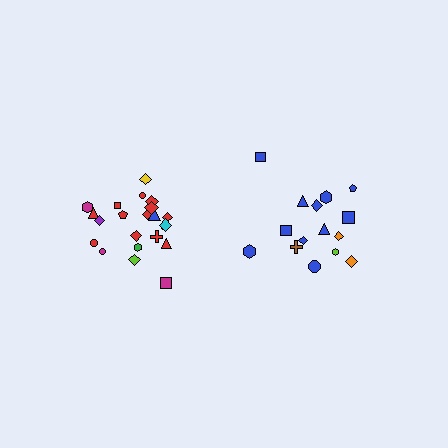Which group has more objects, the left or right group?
The left group.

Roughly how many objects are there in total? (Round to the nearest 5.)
Roughly 35 objects in total.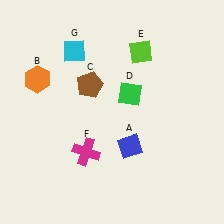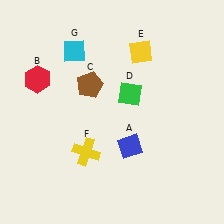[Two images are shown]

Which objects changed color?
B changed from orange to red. E changed from lime to yellow. F changed from magenta to yellow.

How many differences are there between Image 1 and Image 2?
There are 3 differences between the two images.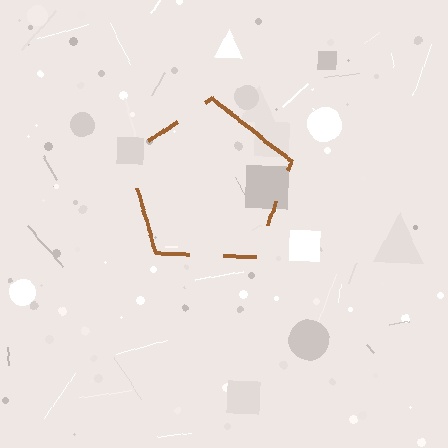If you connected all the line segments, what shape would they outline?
They would outline a pentagon.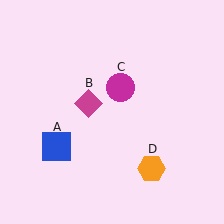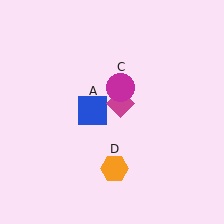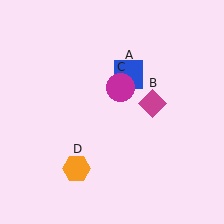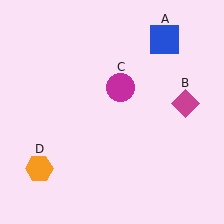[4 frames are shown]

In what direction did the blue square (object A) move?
The blue square (object A) moved up and to the right.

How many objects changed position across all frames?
3 objects changed position: blue square (object A), magenta diamond (object B), orange hexagon (object D).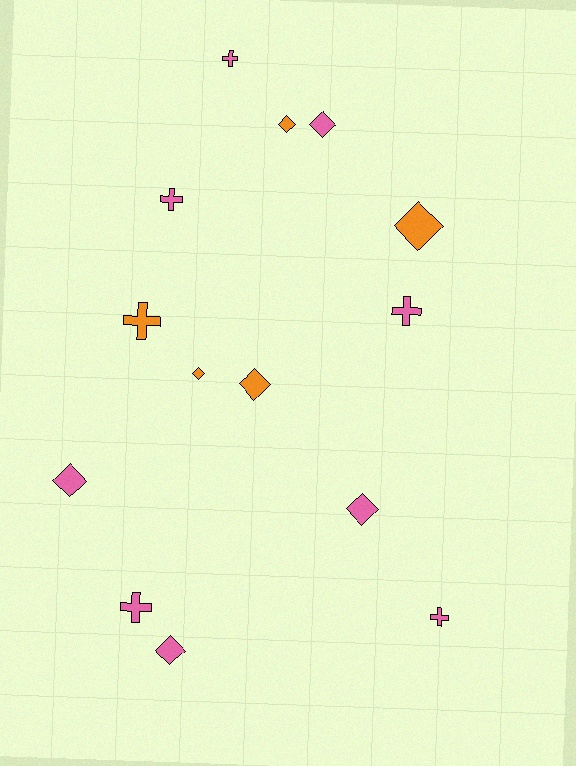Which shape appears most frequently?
Diamond, with 8 objects.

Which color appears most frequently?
Pink, with 9 objects.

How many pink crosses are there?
There are 5 pink crosses.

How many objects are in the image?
There are 14 objects.